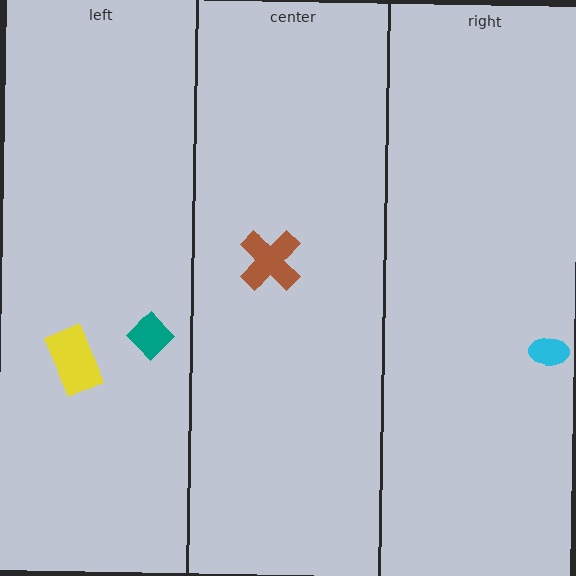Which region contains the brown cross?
The center region.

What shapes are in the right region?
The cyan ellipse.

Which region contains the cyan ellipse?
The right region.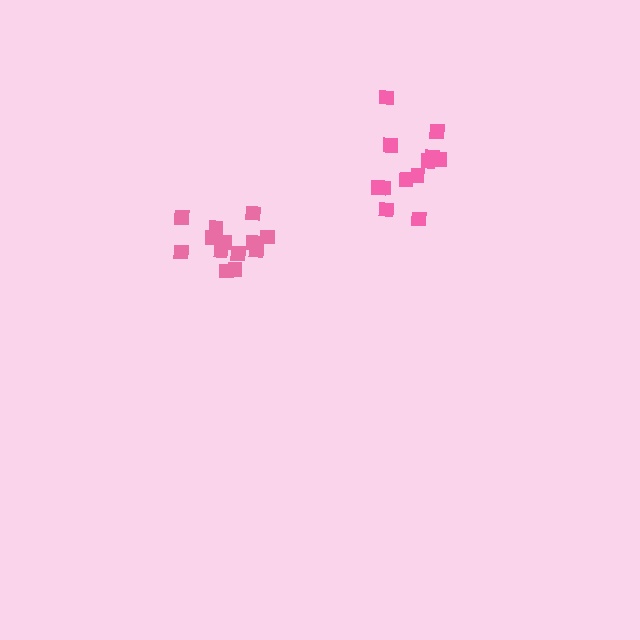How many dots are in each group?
Group 1: 12 dots, Group 2: 13 dots (25 total).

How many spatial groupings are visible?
There are 2 spatial groupings.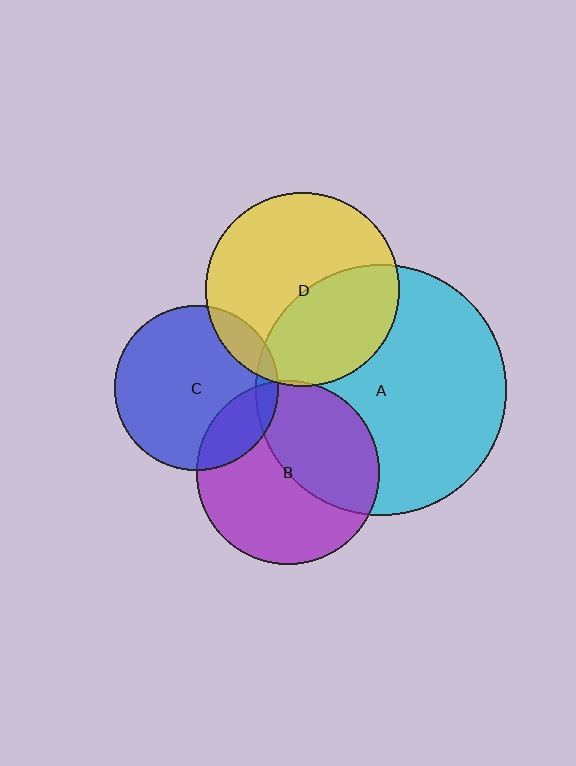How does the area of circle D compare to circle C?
Approximately 1.4 times.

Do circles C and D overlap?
Yes.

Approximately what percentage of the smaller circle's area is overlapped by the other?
Approximately 10%.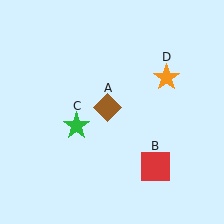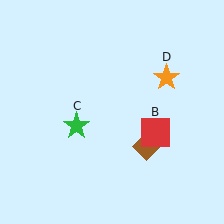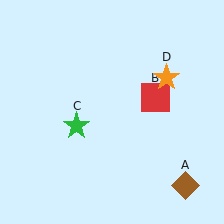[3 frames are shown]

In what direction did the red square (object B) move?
The red square (object B) moved up.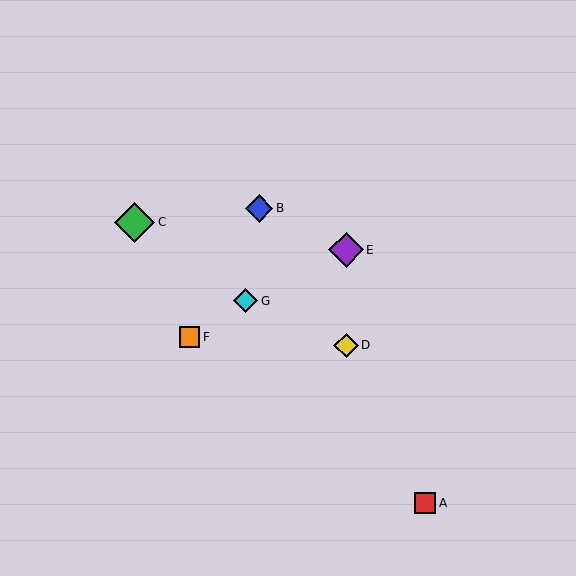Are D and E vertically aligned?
Yes, both are at x≈346.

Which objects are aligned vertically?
Objects D, E are aligned vertically.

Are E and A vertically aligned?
No, E is at x≈346 and A is at x≈425.